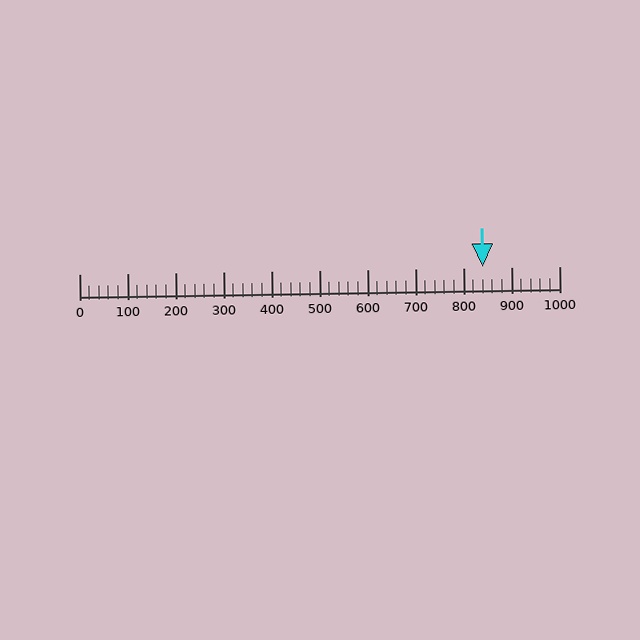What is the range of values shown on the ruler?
The ruler shows values from 0 to 1000.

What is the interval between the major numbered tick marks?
The major tick marks are spaced 100 units apart.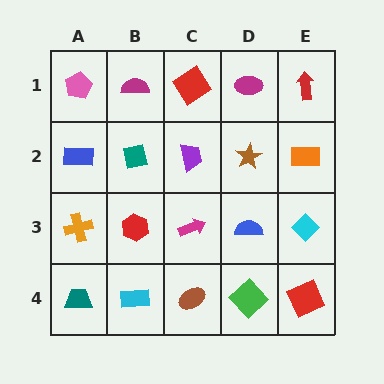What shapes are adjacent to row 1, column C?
A purple trapezoid (row 2, column C), a magenta semicircle (row 1, column B), a magenta ellipse (row 1, column D).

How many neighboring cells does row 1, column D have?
3.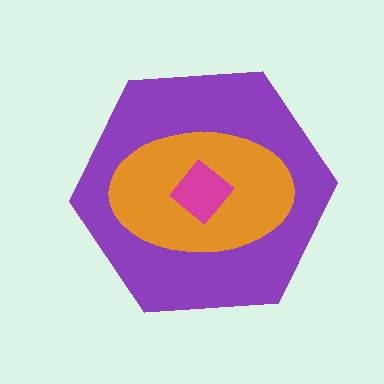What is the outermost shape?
The purple hexagon.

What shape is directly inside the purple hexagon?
The orange ellipse.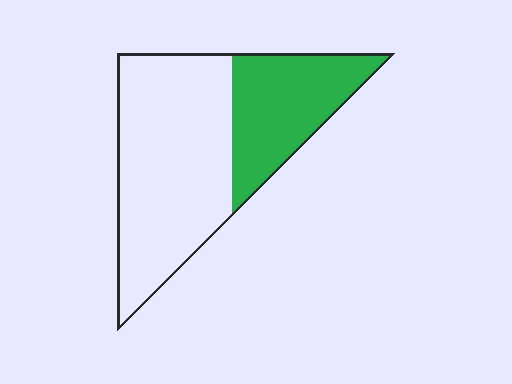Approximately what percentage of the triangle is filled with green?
Approximately 35%.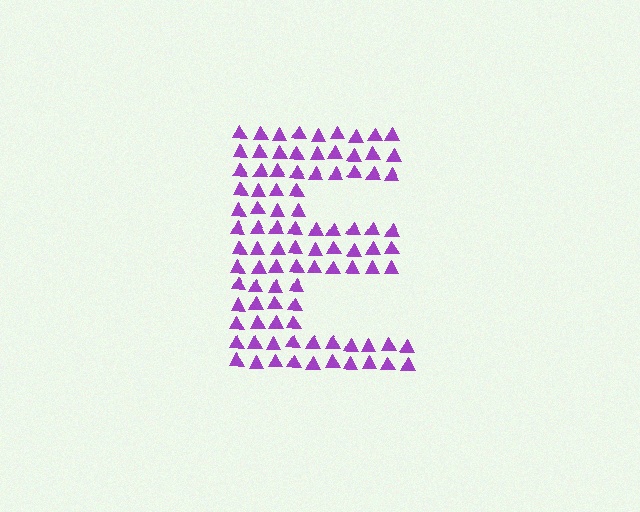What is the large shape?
The large shape is the letter E.